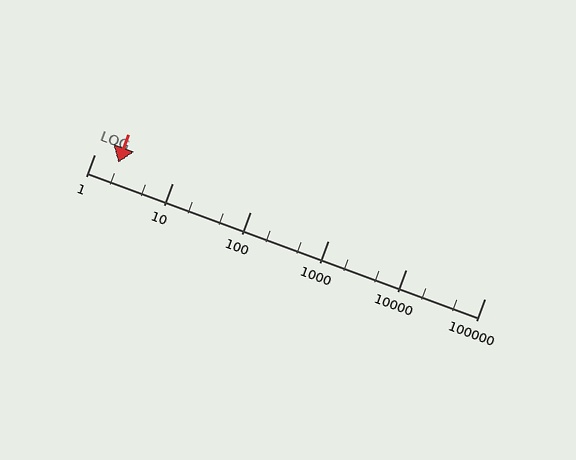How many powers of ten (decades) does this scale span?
The scale spans 5 decades, from 1 to 100000.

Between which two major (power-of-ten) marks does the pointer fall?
The pointer is between 1 and 10.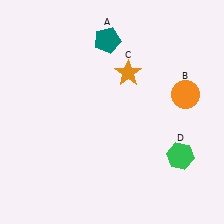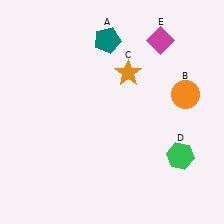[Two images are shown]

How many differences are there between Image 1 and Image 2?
There is 1 difference between the two images.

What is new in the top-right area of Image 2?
A magenta diamond (E) was added in the top-right area of Image 2.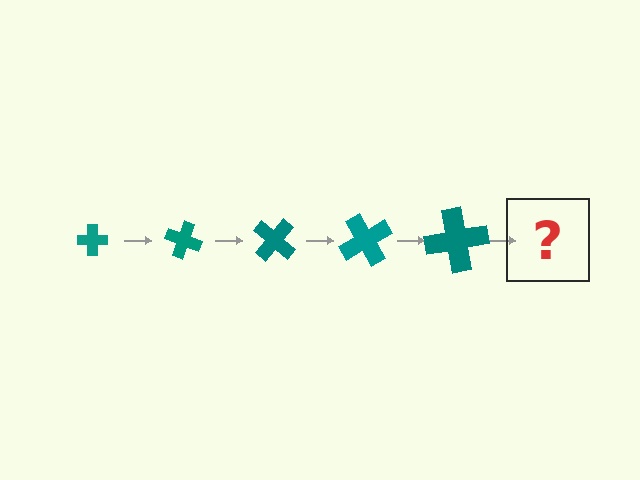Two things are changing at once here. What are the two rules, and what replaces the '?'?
The two rules are that the cross grows larger each step and it rotates 20 degrees each step. The '?' should be a cross, larger than the previous one and rotated 100 degrees from the start.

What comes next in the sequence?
The next element should be a cross, larger than the previous one and rotated 100 degrees from the start.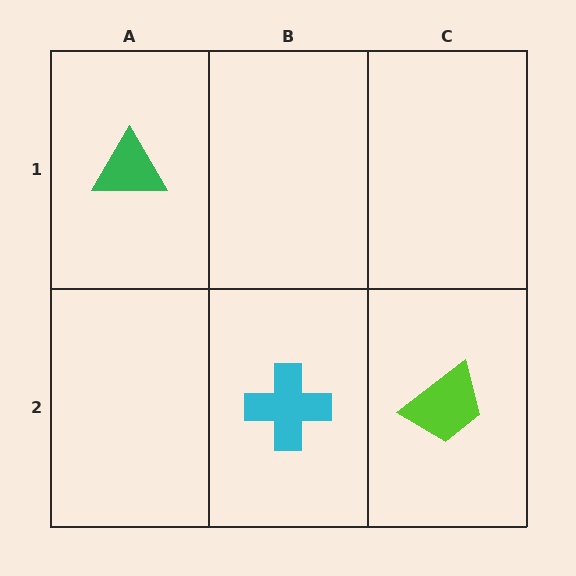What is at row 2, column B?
A cyan cross.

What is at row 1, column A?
A green triangle.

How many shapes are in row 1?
1 shape.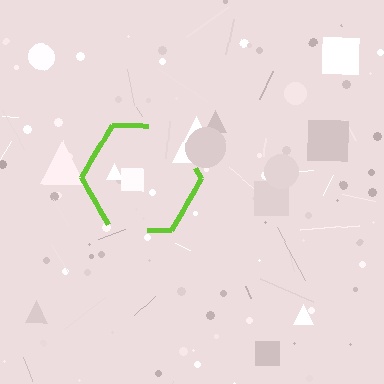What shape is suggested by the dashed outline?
The dashed outline suggests a hexagon.